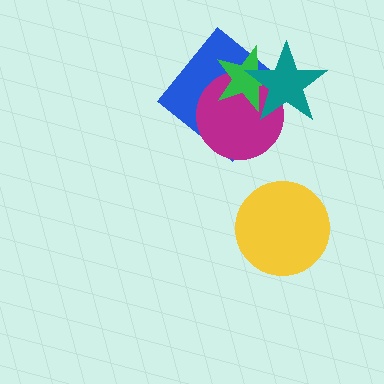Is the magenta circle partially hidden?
Yes, it is partially covered by another shape.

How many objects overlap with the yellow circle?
0 objects overlap with the yellow circle.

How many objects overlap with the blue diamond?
3 objects overlap with the blue diamond.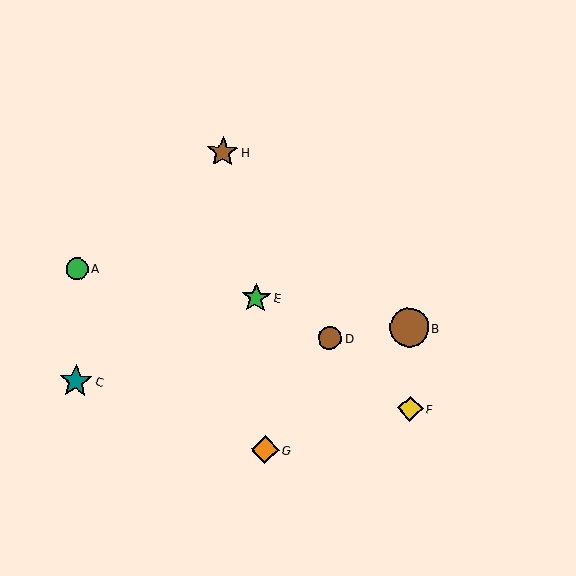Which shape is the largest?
The brown circle (labeled B) is the largest.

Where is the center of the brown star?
The center of the brown star is at (223, 152).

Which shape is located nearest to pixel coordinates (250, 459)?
The orange diamond (labeled G) at (265, 450) is nearest to that location.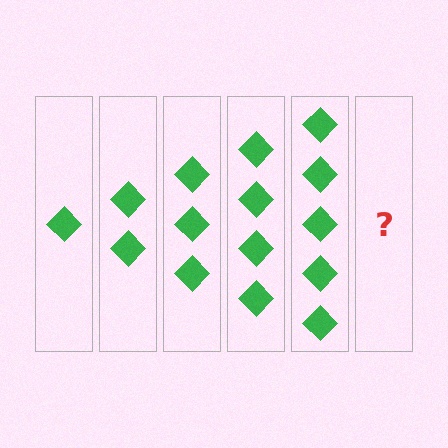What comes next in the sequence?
The next element should be 6 diamonds.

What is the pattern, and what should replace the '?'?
The pattern is that each step adds one more diamond. The '?' should be 6 diamonds.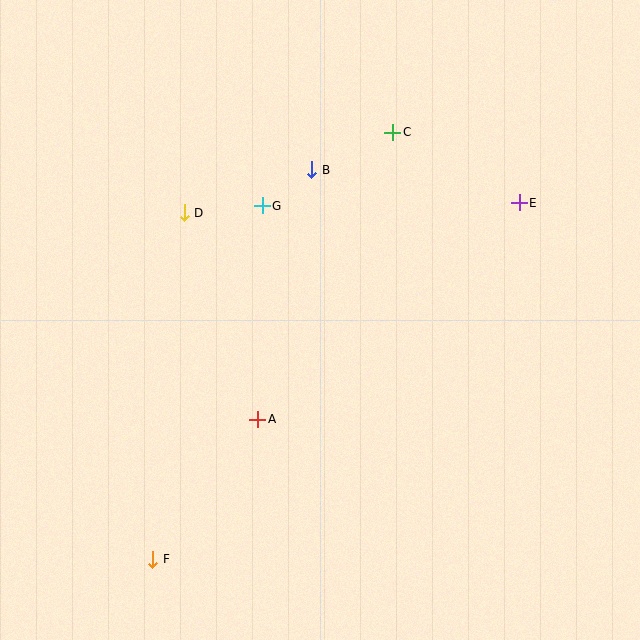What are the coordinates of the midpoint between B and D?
The midpoint between B and D is at (248, 191).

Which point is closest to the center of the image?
Point A at (258, 419) is closest to the center.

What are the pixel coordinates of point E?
Point E is at (519, 203).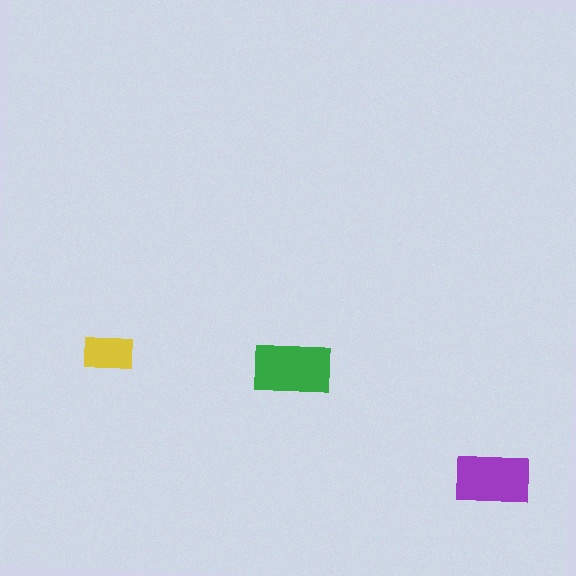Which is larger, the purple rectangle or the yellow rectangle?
The purple one.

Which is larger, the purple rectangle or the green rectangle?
The green one.